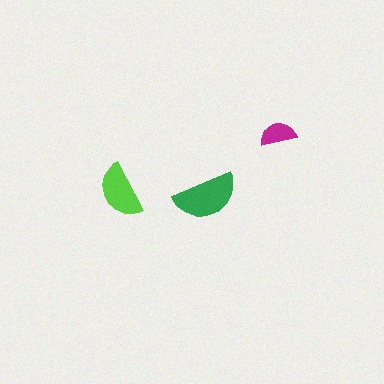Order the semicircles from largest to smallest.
the green one, the lime one, the magenta one.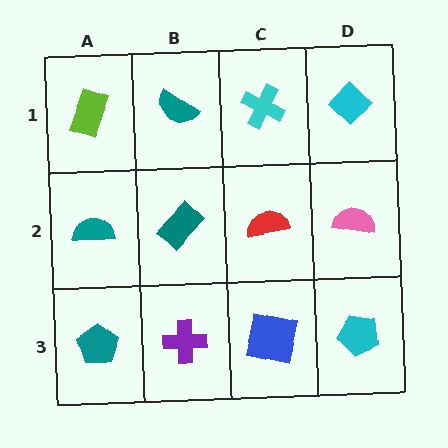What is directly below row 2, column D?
A cyan pentagon.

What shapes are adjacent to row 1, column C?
A red semicircle (row 2, column C), a teal semicircle (row 1, column B), a cyan diamond (row 1, column D).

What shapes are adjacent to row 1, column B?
A teal rectangle (row 2, column B), a lime rectangle (row 1, column A), a cyan cross (row 1, column C).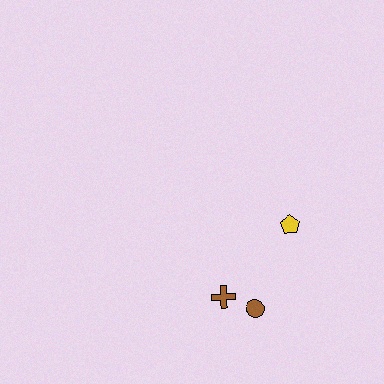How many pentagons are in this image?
There is 1 pentagon.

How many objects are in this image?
There are 3 objects.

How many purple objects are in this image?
There are no purple objects.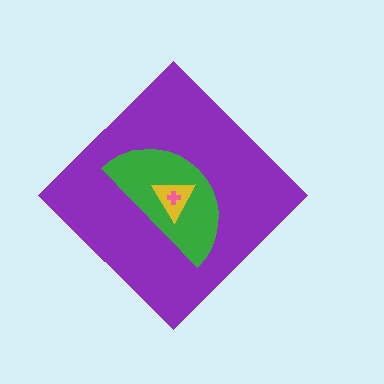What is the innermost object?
The pink cross.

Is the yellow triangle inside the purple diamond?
Yes.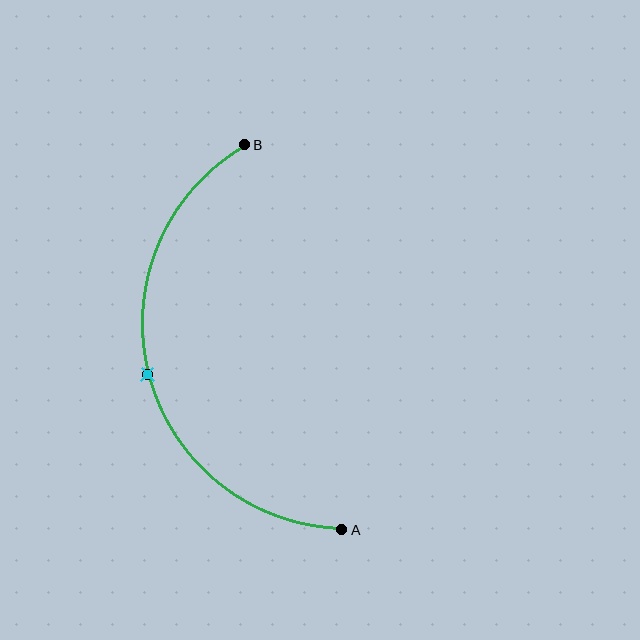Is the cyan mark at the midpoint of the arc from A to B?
Yes. The cyan mark lies on the arc at equal arc-length from both A and B — it is the arc midpoint.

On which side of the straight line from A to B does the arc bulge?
The arc bulges to the left of the straight line connecting A and B.